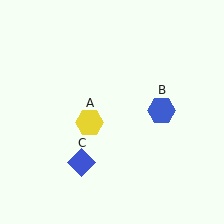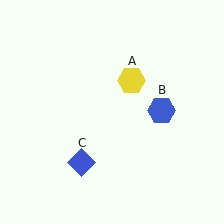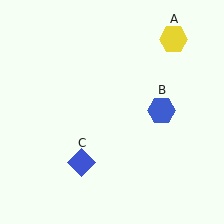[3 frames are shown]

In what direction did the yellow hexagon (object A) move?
The yellow hexagon (object A) moved up and to the right.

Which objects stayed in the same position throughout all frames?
Blue hexagon (object B) and blue diamond (object C) remained stationary.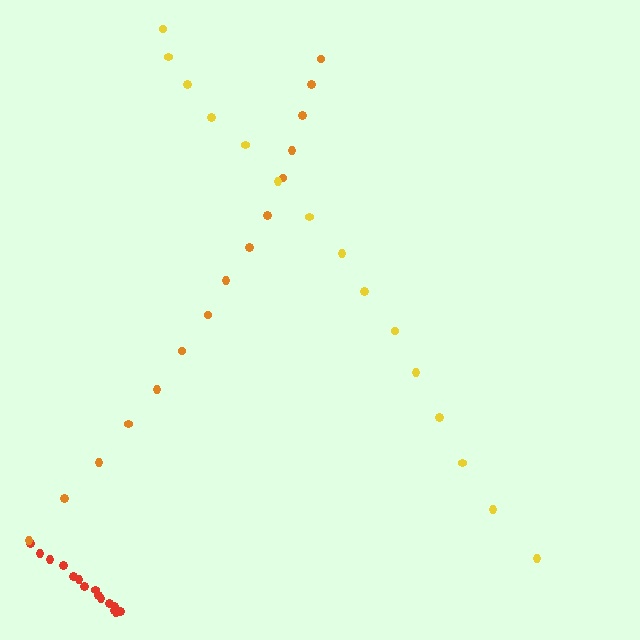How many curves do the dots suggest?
There are 3 distinct paths.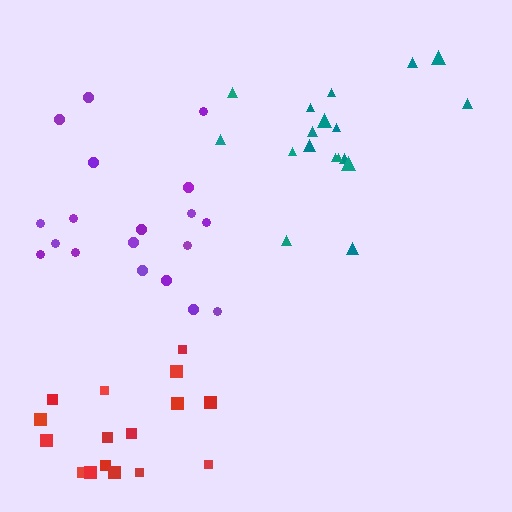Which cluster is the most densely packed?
Teal.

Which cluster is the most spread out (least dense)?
Red.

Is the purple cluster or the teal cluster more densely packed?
Teal.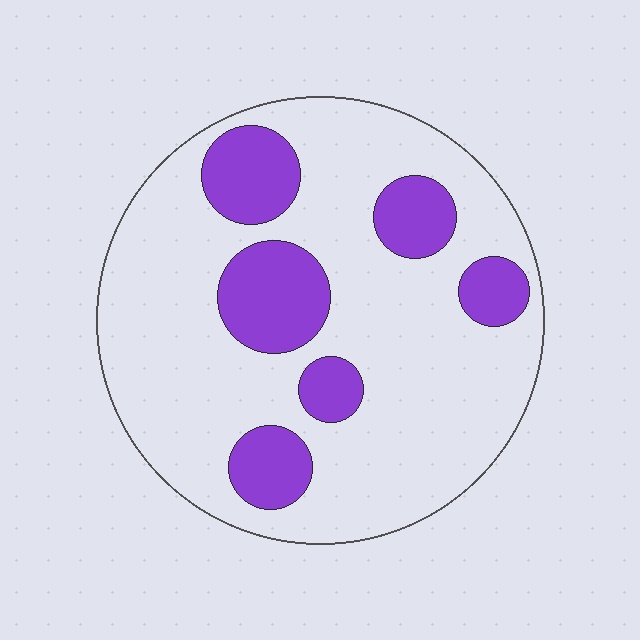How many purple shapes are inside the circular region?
6.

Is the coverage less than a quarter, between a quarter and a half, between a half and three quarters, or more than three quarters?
Less than a quarter.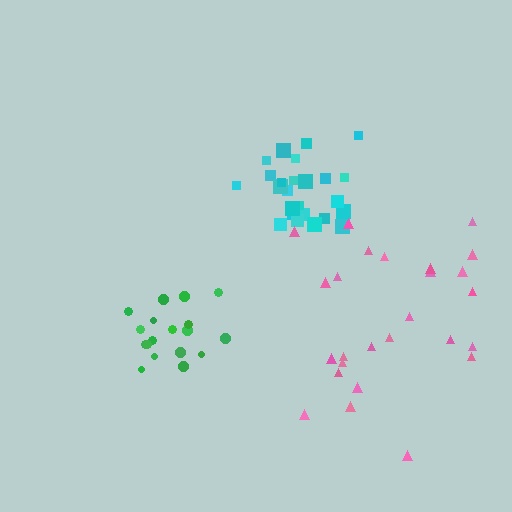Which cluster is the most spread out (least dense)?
Pink.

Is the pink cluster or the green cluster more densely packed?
Green.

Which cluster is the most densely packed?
Green.